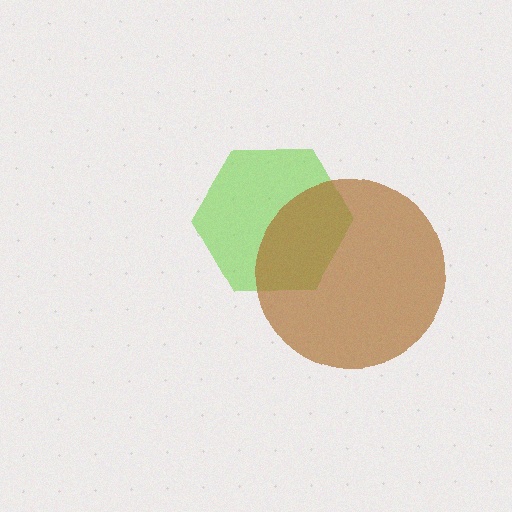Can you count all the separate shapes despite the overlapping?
Yes, there are 2 separate shapes.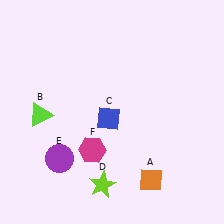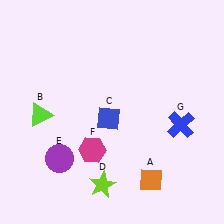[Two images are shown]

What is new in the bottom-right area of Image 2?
A blue cross (G) was added in the bottom-right area of Image 2.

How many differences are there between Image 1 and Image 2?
There is 1 difference between the two images.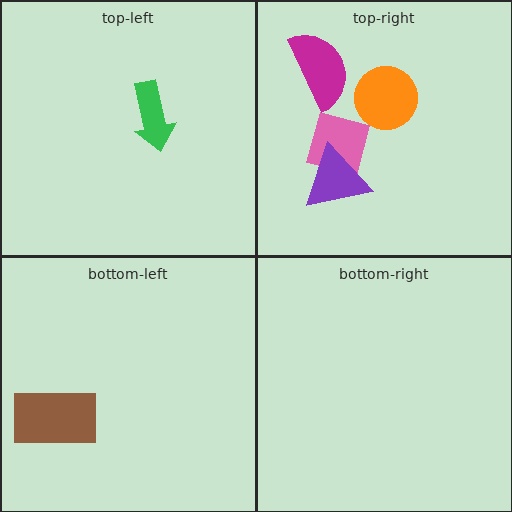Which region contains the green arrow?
The top-left region.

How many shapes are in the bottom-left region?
1.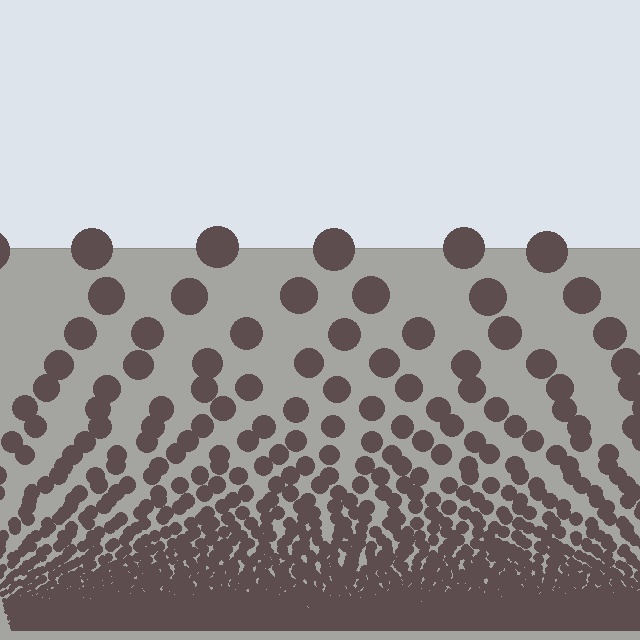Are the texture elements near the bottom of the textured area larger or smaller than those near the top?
Smaller. The gradient is inverted — elements near the bottom are smaller and denser.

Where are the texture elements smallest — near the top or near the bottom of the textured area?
Near the bottom.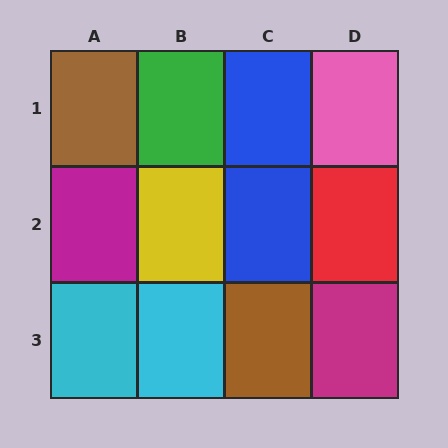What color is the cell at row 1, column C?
Blue.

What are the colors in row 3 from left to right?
Cyan, cyan, brown, magenta.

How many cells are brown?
2 cells are brown.